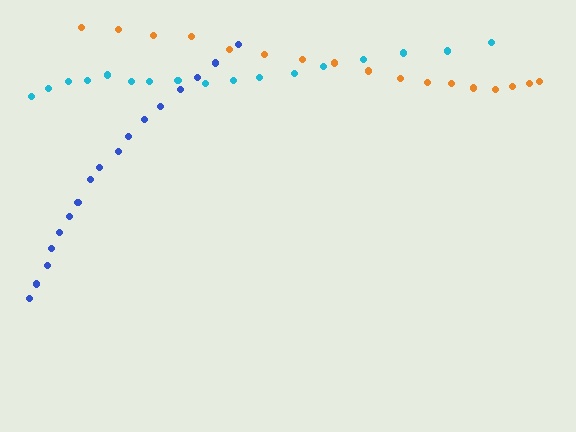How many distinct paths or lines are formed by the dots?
There are 3 distinct paths.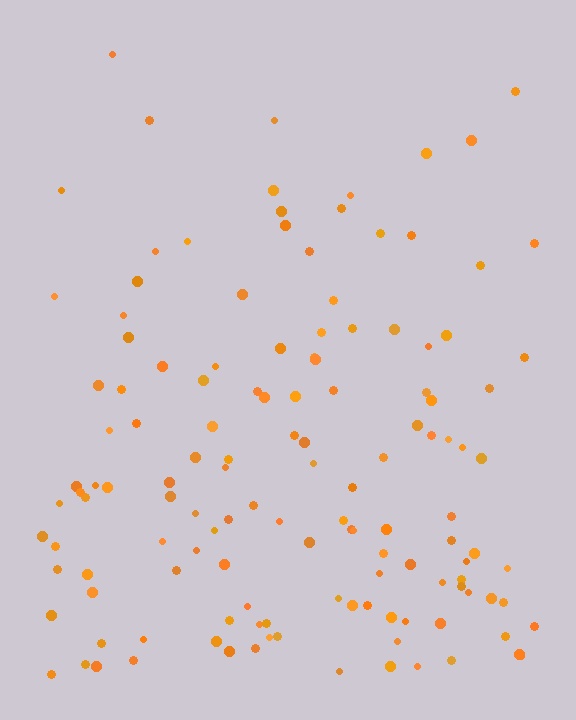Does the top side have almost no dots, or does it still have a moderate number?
Still a moderate number, just noticeably fewer than the bottom.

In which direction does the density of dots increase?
From top to bottom, with the bottom side densest.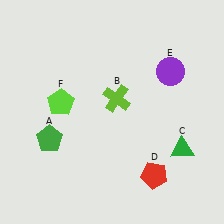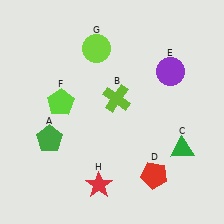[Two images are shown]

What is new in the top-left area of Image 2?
A lime circle (G) was added in the top-left area of Image 2.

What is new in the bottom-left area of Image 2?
A red star (H) was added in the bottom-left area of Image 2.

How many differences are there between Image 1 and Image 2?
There are 2 differences between the two images.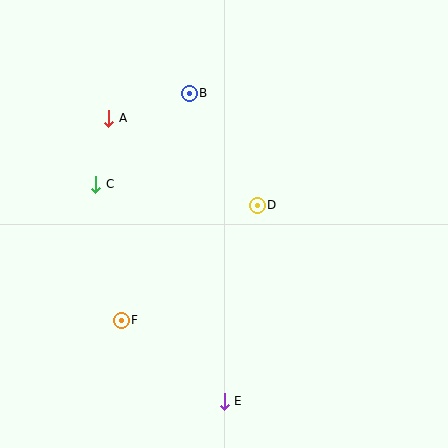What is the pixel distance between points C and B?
The distance between C and B is 131 pixels.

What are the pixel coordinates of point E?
Point E is at (224, 401).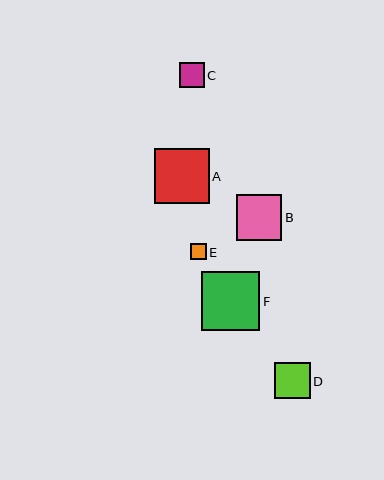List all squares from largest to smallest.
From largest to smallest: F, A, B, D, C, E.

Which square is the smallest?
Square E is the smallest with a size of approximately 16 pixels.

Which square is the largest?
Square F is the largest with a size of approximately 59 pixels.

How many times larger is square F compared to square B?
Square F is approximately 1.3 times the size of square B.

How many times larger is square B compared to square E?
Square B is approximately 2.9 times the size of square E.